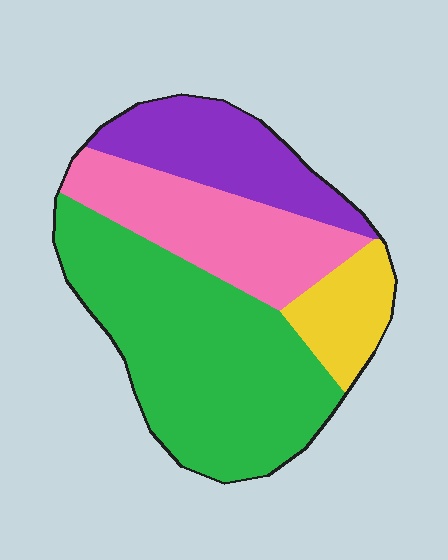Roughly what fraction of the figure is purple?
Purple takes up about one fifth (1/5) of the figure.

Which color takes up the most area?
Green, at roughly 45%.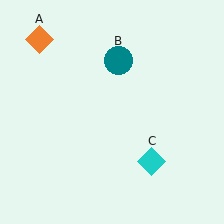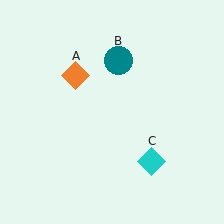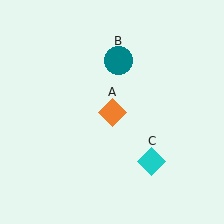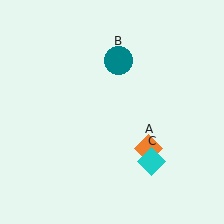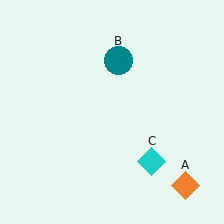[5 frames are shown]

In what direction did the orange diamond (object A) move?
The orange diamond (object A) moved down and to the right.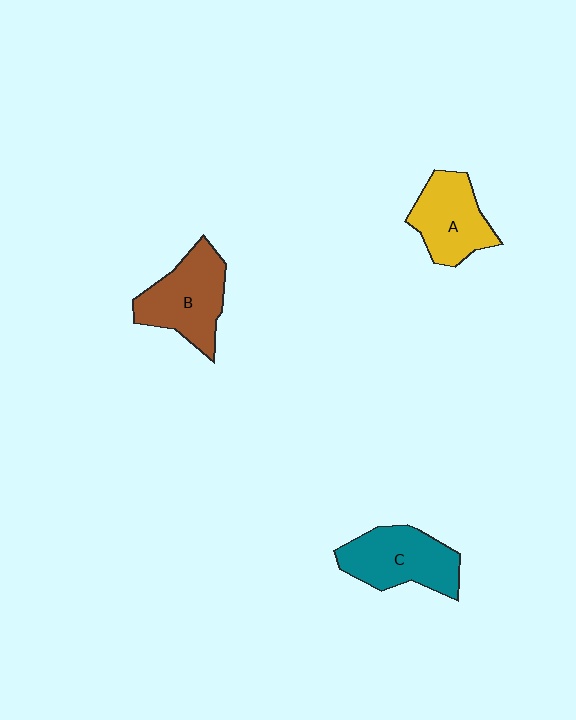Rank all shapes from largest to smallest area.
From largest to smallest: B (brown), C (teal), A (yellow).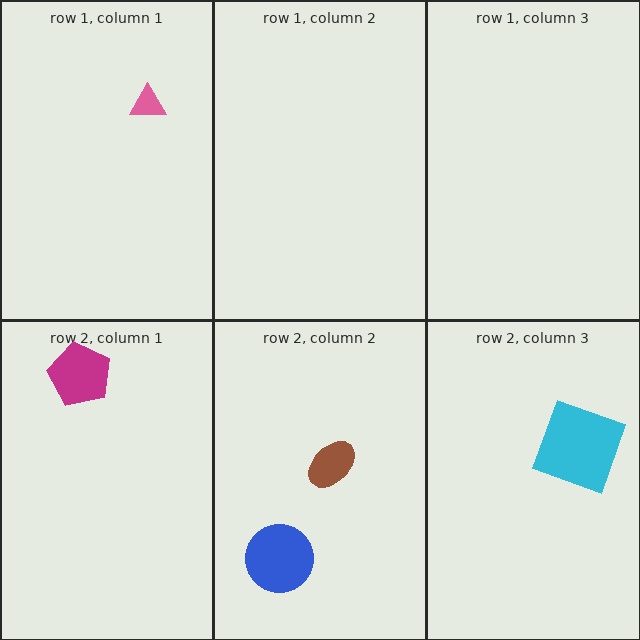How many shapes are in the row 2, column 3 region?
1.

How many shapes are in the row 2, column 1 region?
1.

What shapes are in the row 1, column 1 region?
The pink triangle.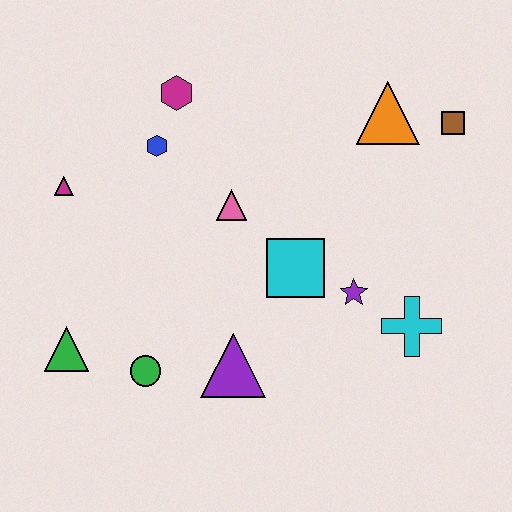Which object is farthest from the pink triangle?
The brown square is farthest from the pink triangle.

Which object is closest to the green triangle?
The green circle is closest to the green triangle.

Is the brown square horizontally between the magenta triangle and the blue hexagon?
No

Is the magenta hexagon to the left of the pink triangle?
Yes